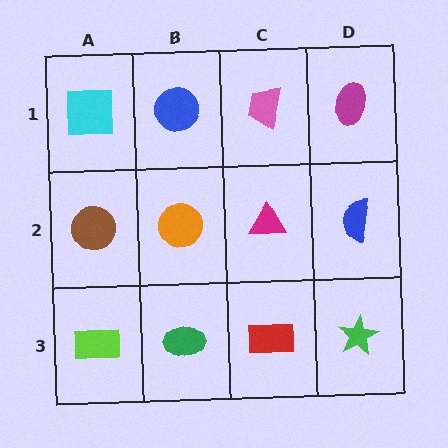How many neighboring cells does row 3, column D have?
2.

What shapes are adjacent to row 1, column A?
A brown circle (row 2, column A), a blue circle (row 1, column B).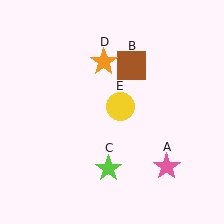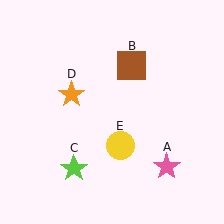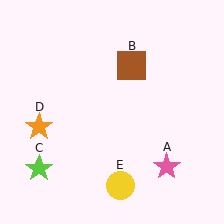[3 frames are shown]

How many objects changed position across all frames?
3 objects changed position: lime star (object C), orange star (object D), yellow circle (object E).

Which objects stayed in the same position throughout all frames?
Pink star (object A) and brown square (object B) remained stationary.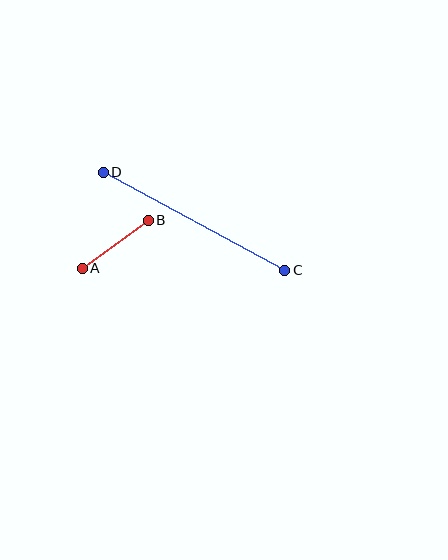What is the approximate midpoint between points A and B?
The midpoint is at approximately (115, 244) pixels.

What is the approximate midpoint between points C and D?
The midpoint is at approximately (194, 221) pixels.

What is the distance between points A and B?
The distance is approximately 81 pixels.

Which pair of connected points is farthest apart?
Points C and D are farthest apart.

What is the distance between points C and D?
The distance is approximately 206 pixels.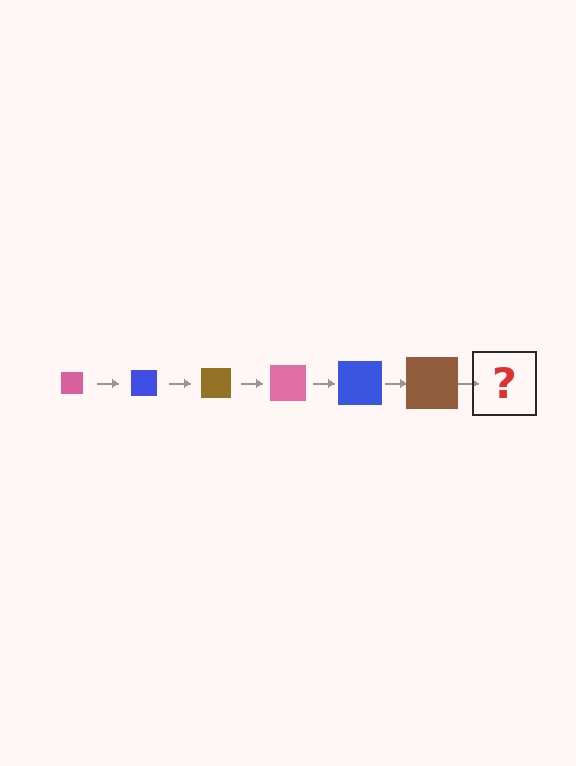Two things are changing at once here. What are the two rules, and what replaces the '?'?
The two rules are that the square grows larger each step and the color cycles through pink, blue, and brown. The '?' should be a pink square, larger than the previous one.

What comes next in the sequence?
The next element should be a pink square, larger than the previous one.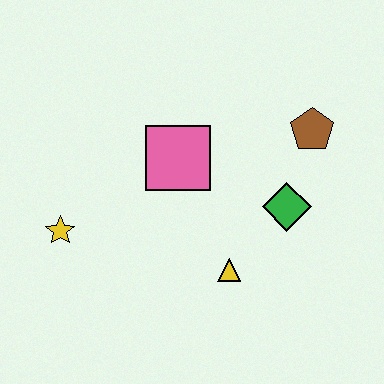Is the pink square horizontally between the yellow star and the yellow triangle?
Yes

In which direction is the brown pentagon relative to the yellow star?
The brown pentagon is to the right of the yellow star.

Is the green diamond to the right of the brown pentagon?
No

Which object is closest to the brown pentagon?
The green diamond is closest to the brown pentagon.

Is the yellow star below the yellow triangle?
No